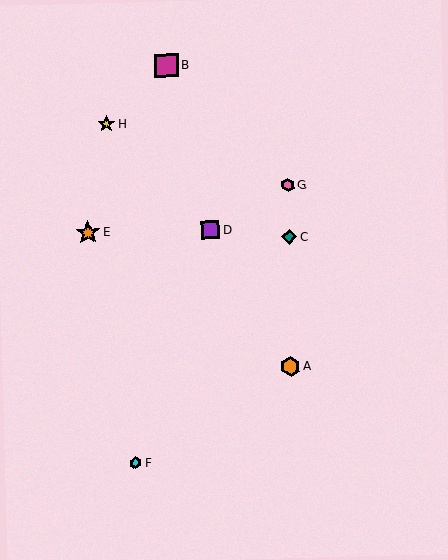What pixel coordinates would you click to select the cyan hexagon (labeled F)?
Click at (135, 463) to select the cyan hexagon F.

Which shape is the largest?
The orange star (labeled E) is the largest.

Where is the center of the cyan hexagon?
The center of the cyan hexagon is at (135, 463).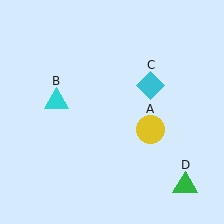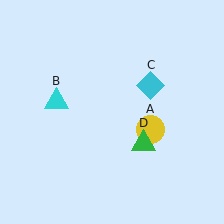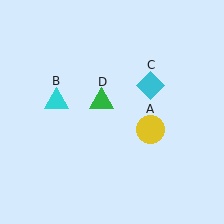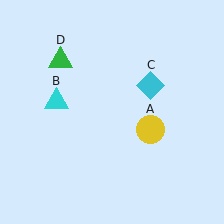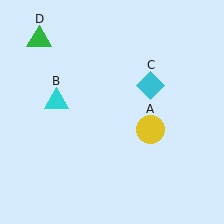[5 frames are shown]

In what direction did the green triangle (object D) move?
The green triangle (object D) moved up and to the left.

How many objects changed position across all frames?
1 object changed position: green triangle (object D).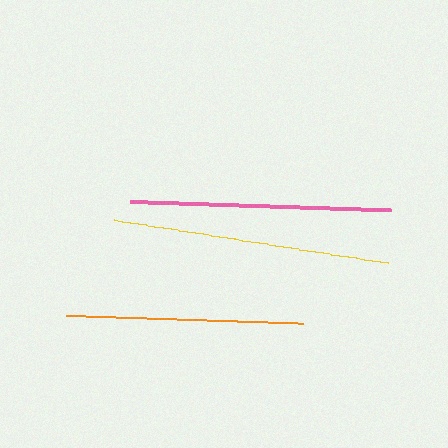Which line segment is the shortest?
The orange line is the shortest at approximately 237 pixels.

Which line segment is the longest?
The yellow line is the longest at approximately 277 pixels.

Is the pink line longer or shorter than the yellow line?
The yellow line is longer than the pink line.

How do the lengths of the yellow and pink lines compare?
The yellow and pink lines are approximately the same length.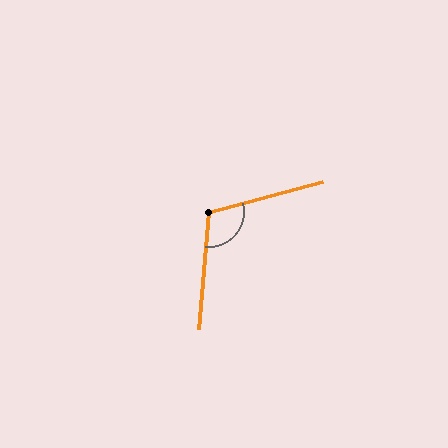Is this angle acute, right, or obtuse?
It is obtuse.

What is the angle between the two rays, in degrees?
Approximately 110 degrees.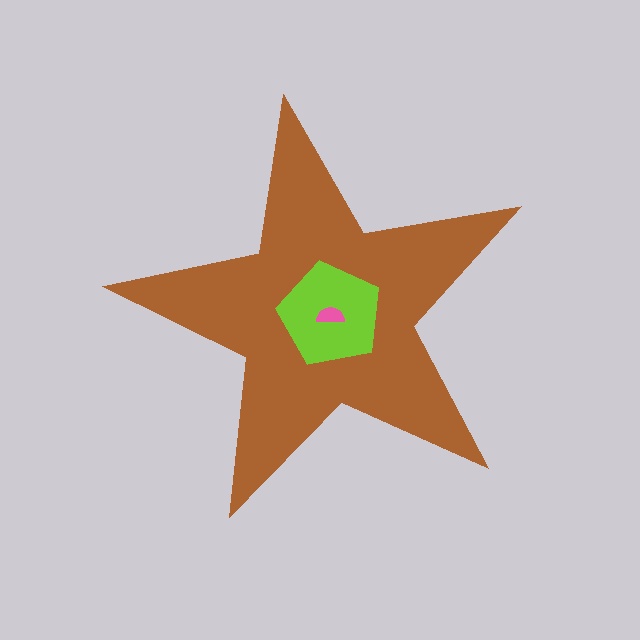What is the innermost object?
The pink semicircle.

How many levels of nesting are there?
3.